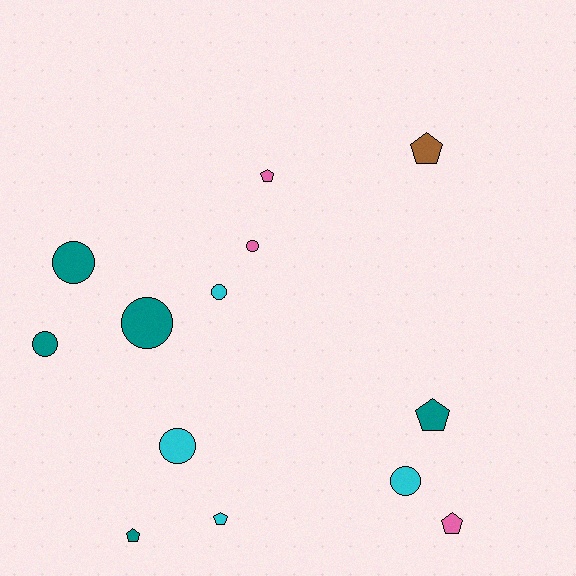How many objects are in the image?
There are 13 objects.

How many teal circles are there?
There are 3 teal circles.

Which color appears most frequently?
Teal, with 5 objects.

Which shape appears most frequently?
Circle, with 7 objects.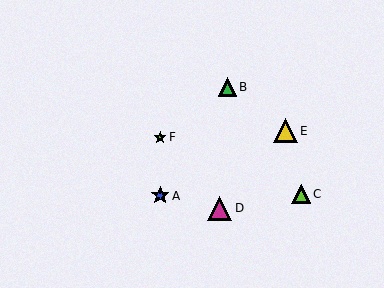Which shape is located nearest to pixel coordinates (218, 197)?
The magenta triangle (labeled D) at (220, 208) is nearest to that location.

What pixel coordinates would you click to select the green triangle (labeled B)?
Click at (227, 87) to select the green triangle B.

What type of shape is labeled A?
Shape A is a blue star.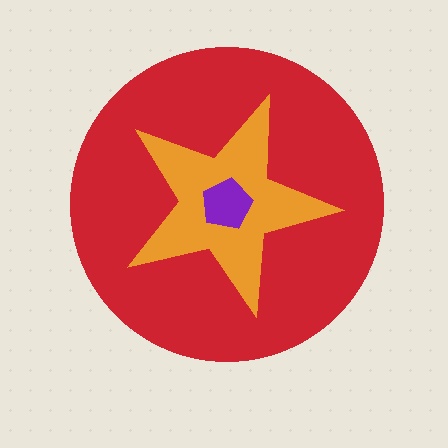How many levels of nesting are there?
3.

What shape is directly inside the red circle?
The orange star.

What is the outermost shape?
The red circle.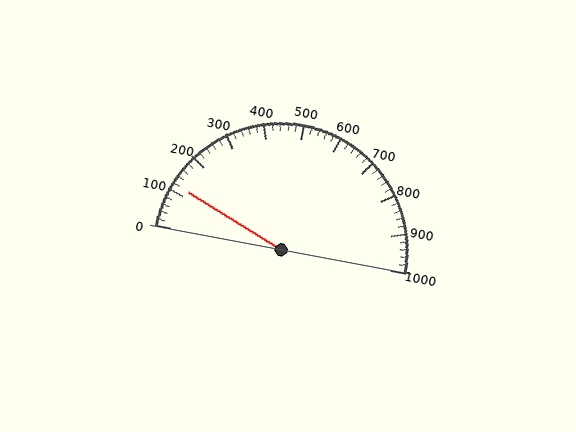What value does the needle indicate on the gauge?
The needle indicates approximately 120.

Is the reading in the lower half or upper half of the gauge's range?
The reading is in the lower half of the range (0 to 1000).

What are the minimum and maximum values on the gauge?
The gauge ranges from 0 to 1000.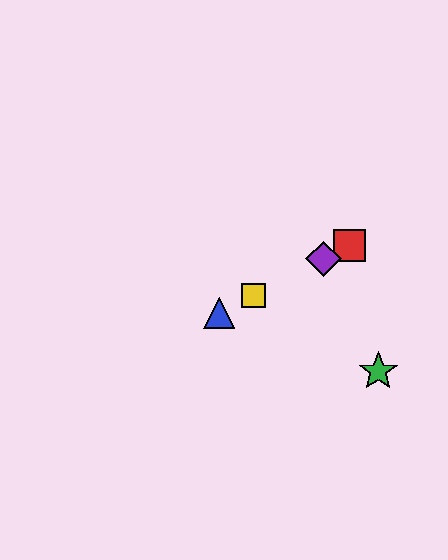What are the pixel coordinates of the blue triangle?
The blue triangle is at (219, 313).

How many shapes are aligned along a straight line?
4 shapes (the red square, the blue triangle, the yellow square, the purple diamond) are aligned along a straight line.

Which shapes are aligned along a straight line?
The red square, the blue triangle, the yellow square, the purple diamond are aligned along a straight line.